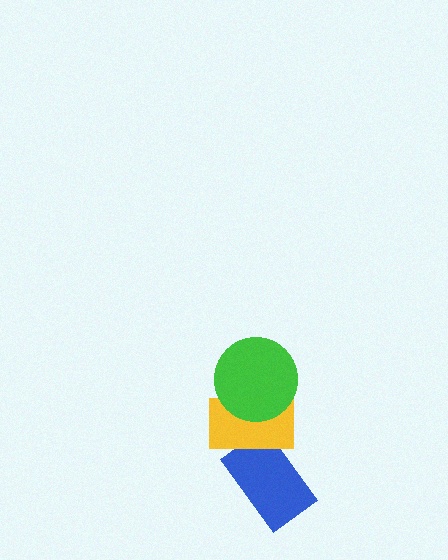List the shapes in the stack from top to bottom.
From top to bottom: the green circle, the yellow rectangle, the blue rectangle.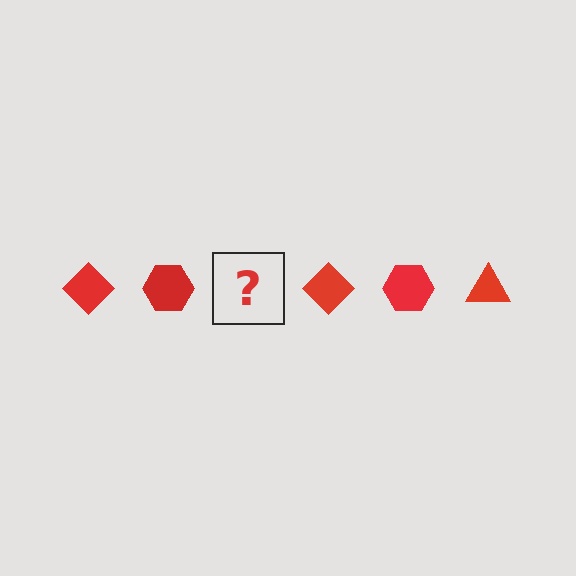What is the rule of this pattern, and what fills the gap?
The rule is that the pattern cycles through diamond, hexagon, triangle shapes in red. The gap should be filled with a red triangle.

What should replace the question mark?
The question mark should be replaced with a red triangle.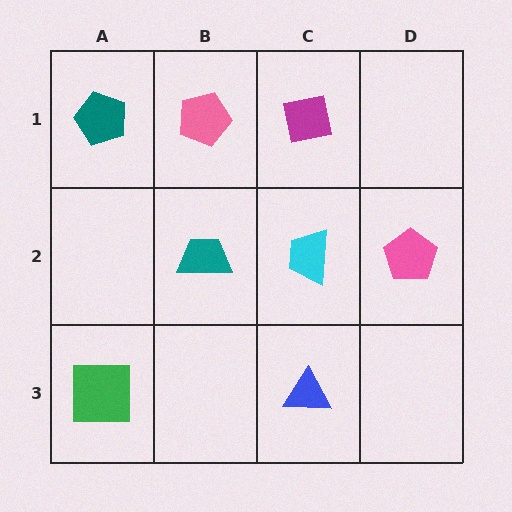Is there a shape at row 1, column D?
No, that cell is empty.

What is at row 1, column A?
A teal pentagon.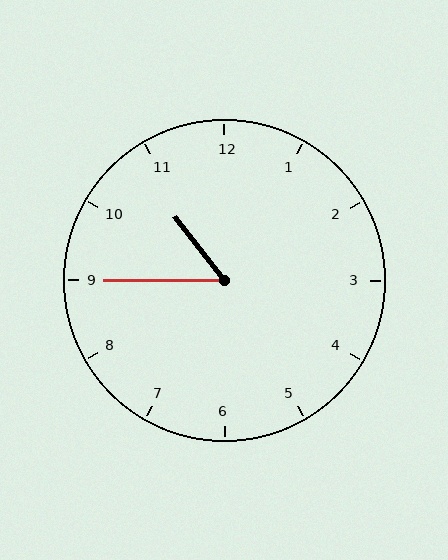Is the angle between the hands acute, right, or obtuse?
It is acute.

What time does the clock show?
10:45.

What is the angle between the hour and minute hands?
Approximately 52 degrees.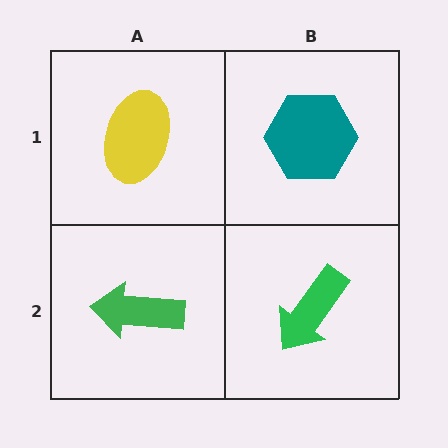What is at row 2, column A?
A green arrow.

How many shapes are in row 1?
2 shapes.